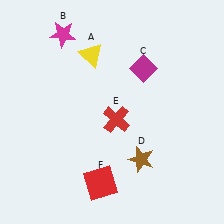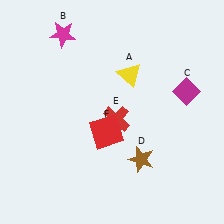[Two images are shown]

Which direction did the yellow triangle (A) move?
The yellow triangle (A) moved right.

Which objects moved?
The objects that moved are: the yellow triangle (A), the magenta diamond (C), the red square (F).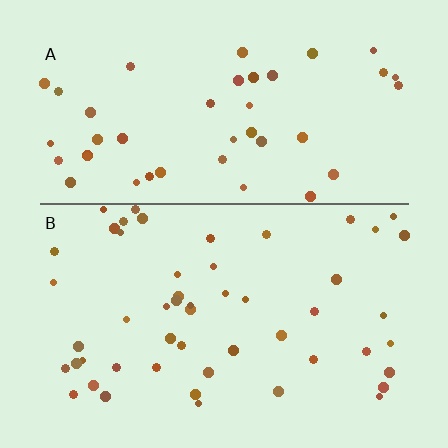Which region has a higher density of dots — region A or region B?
B (the bottom).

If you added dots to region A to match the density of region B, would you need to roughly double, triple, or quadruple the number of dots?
Approximately double.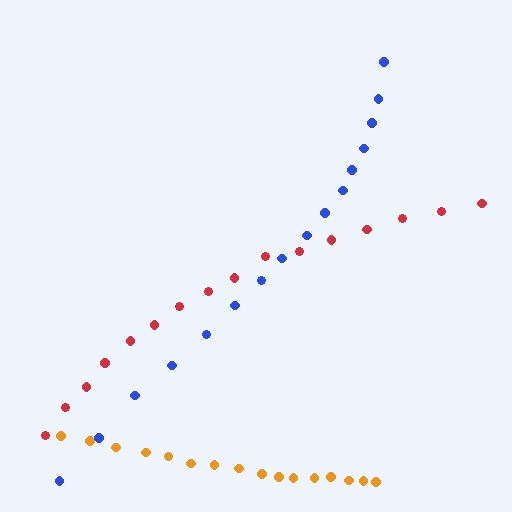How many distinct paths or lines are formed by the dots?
There are 3 distinct paths.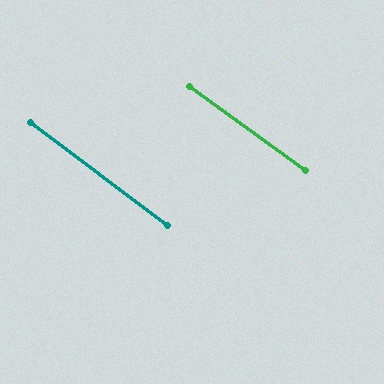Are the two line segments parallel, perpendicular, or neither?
Parallel — their directions differ by only 1.1°.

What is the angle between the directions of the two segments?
Approximately 1 degree.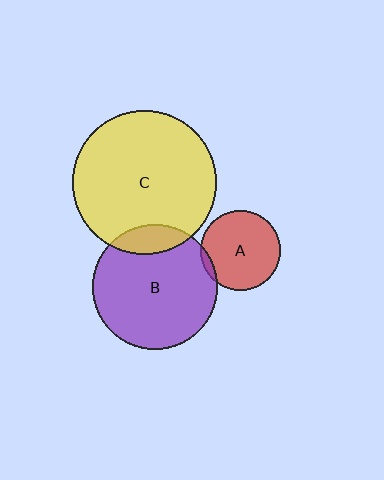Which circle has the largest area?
Circle C (yellow).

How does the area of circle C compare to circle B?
Approximately 1.3 times.